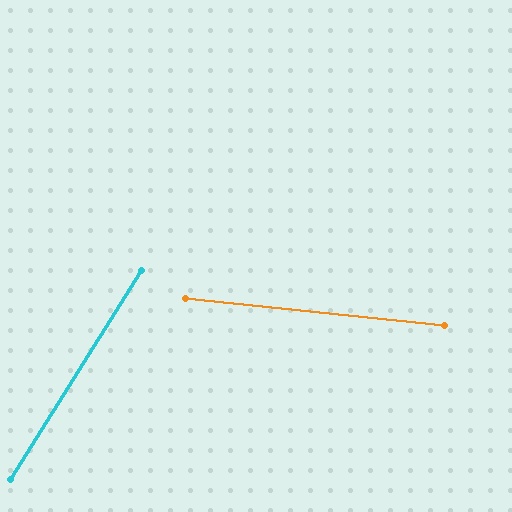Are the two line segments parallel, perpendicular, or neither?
Neither parallel nor perpendicular — they differ by about 64°.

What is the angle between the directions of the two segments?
Approximately 64 degrees.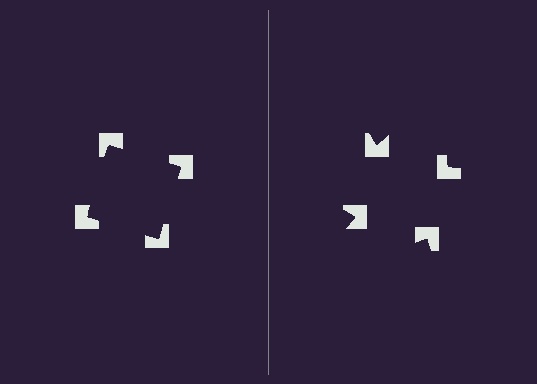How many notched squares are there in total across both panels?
8 — 4 on each side.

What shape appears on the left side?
An illusory square.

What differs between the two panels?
The notched squares are positioned identically on both sides; only the wedge orientations differ. On the left they align to a square; on the right they are misaligned.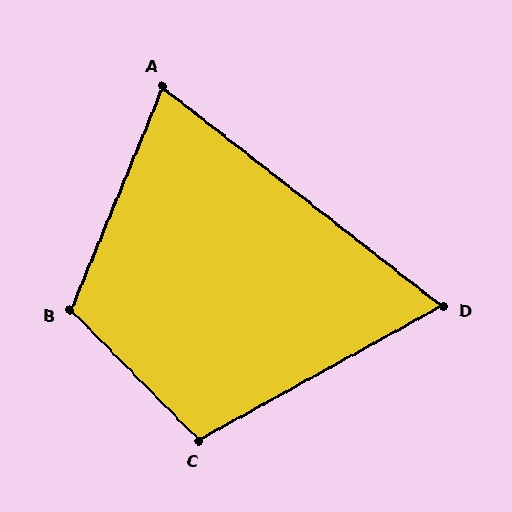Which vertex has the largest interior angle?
B, at approximately 113 degrees.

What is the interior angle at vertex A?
Approximately 74 degrees (acute).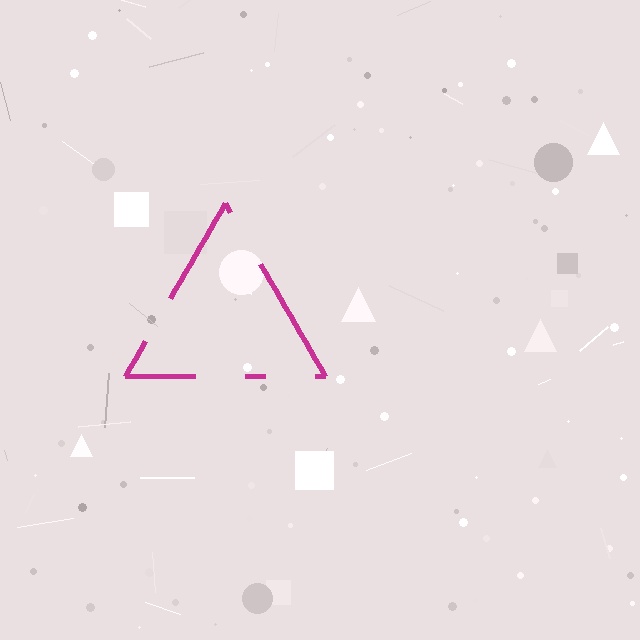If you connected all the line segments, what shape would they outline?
They would outline a triangle.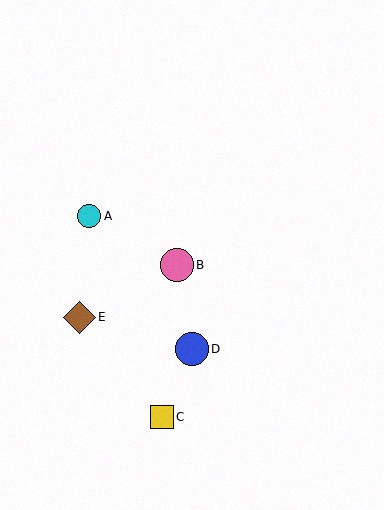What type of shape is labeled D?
Shape D is a blue circle.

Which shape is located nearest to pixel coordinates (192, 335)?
The blue circle (labeled D) at (192, 349) is nearest to that location.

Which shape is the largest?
The pink circle (labeled B) is the largest.